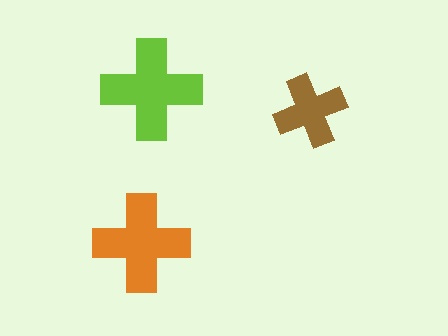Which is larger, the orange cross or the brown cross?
The orange one.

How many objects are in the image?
There are 3 objects in the image.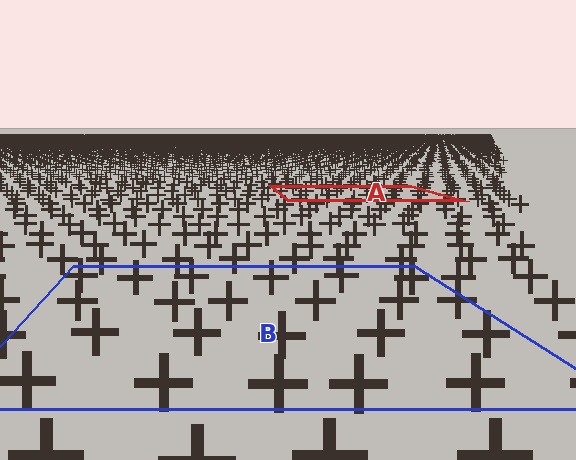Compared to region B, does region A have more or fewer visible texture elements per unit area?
Region A has more texture elements per unit area — they are packed more densely because it is farther away.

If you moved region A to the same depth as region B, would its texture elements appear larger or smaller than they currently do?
They would appear larger. At a closer depth, the same texture elements are projected at a bigger on-screen size.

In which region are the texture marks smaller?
The texture marks are smaller in region A, because it is farther away.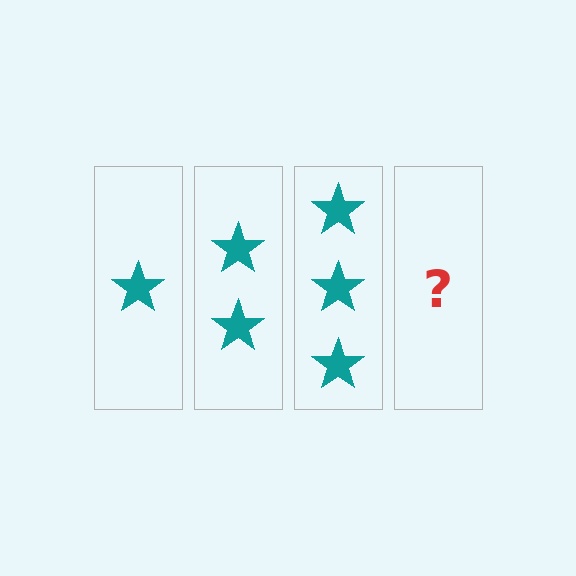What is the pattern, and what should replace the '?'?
The pattern is that each step adds one more star. The '?' should be 4 stars.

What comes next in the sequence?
The next element should be 4 stars.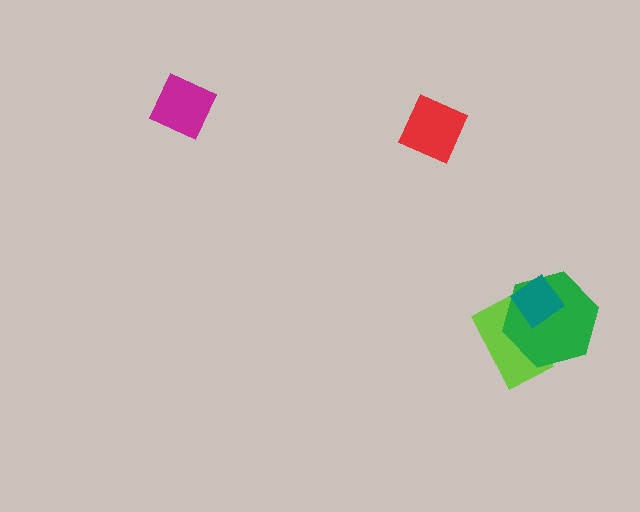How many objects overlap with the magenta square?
0 objects overlap with the magenta square.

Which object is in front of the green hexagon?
The teal diamond is in front of the green hexagon.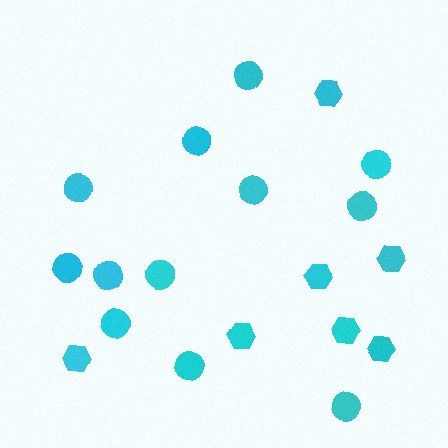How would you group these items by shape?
There are 2 groups: one group of circles (12) and one group of hexagons (7).